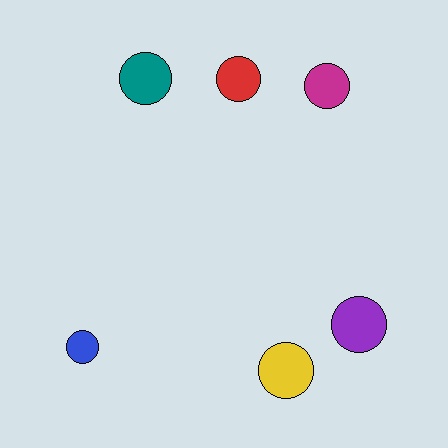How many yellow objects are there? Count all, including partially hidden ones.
There is 1 yellow object.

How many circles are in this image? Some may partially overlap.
There are 6 circles.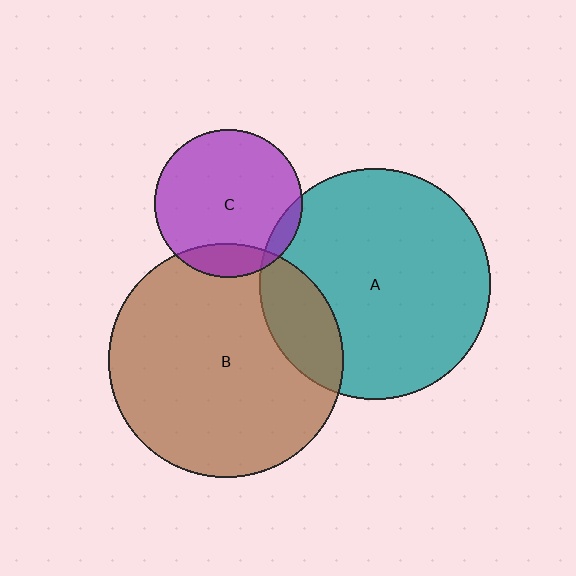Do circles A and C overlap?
Yes.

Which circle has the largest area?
Circle B (brown).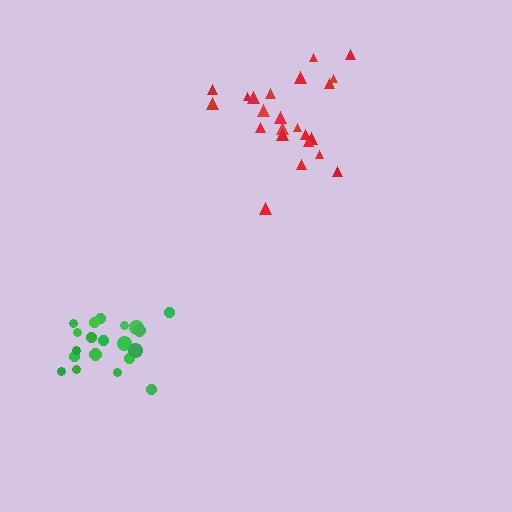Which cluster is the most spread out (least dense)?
Red.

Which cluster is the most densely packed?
Green.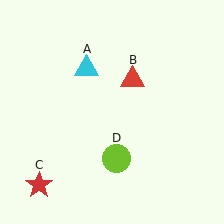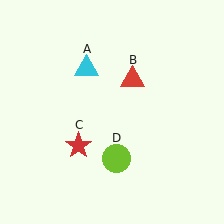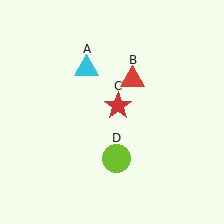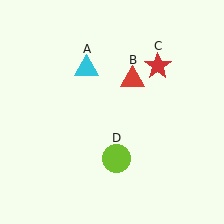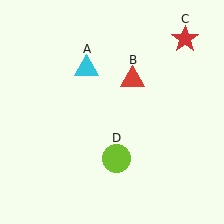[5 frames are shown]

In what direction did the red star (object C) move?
The red star (object C) moved up and to the right.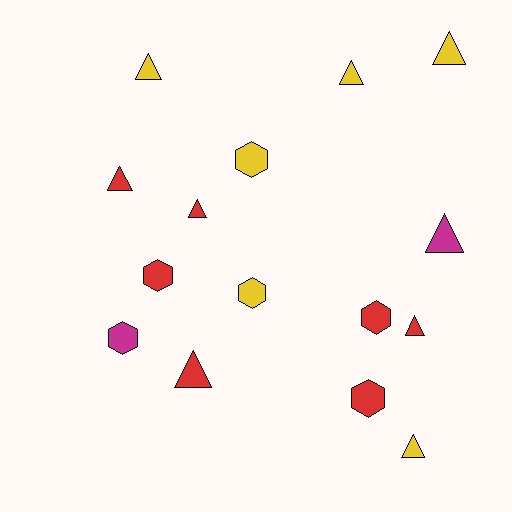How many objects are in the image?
There are 15 objects.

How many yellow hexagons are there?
There are 2 yellow hexagons.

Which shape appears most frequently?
Triangle, with 9 objects.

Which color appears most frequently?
Red, with 7 objects.